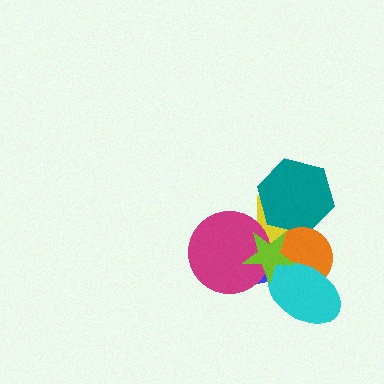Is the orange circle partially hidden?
Yes, it is partially covered by another shape.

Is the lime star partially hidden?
No, no other shape covers it.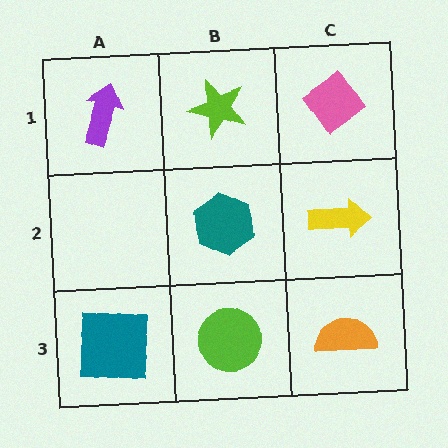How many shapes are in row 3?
3 shapes.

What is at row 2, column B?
A teal hexagon.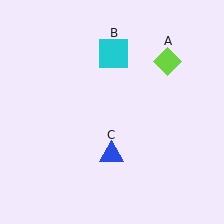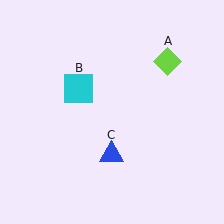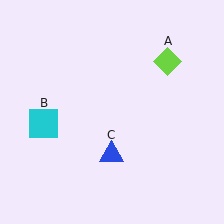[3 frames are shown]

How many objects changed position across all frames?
1 object changed position: cyan square (object B).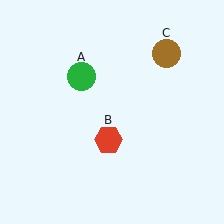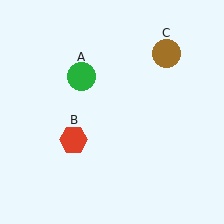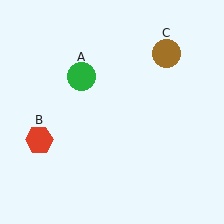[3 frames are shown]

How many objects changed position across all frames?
1 object changed position: red hexagon (object B).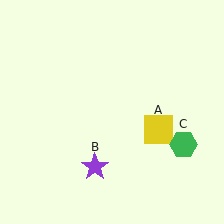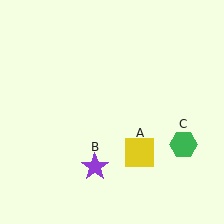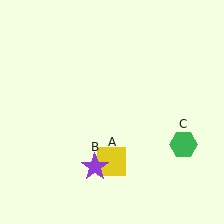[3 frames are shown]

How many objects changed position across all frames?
1 object changed position: yellow square (object A).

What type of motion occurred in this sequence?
The yellow square (object A) rotated clockwise around the center of the scene.